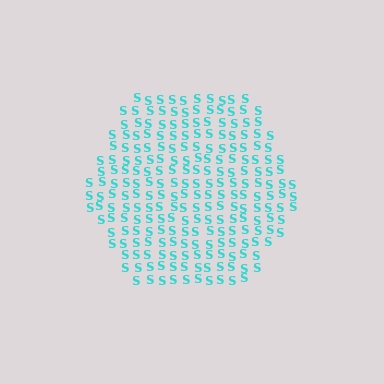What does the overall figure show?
The overall figure shows a hexagon.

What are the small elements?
The small elements are letter S's.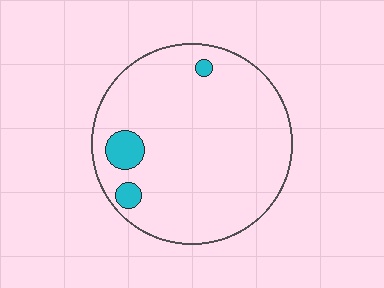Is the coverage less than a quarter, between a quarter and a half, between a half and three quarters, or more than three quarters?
Less than a quarter.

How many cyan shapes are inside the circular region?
3.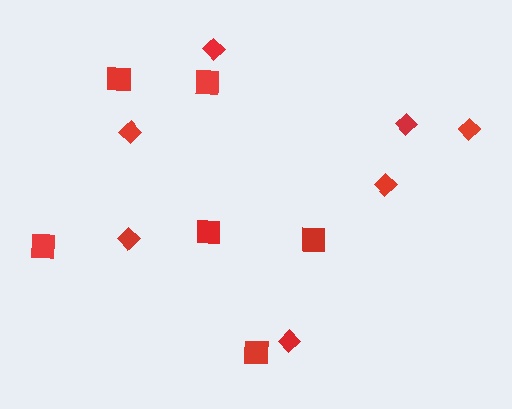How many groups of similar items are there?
There are 2 groups: one group of diamonds (7) and one group of squares (6).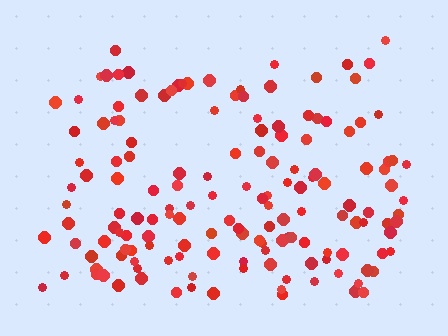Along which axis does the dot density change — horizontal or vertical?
Vertical.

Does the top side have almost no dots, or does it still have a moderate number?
Still a moderate number, just noticeably fewer than the bottom.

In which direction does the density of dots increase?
From top to bottom, with the bottom side densest.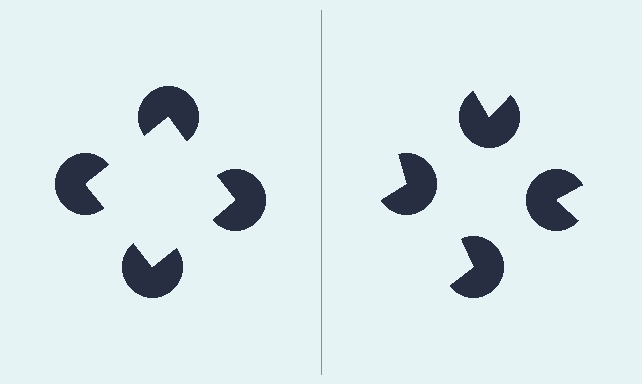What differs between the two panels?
The pac-man discs are positioned identically on both sides; only the wedge orientations differ. On the left they align to a square; on the right they are misaligned.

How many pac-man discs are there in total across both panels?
8 — 4 on each side.